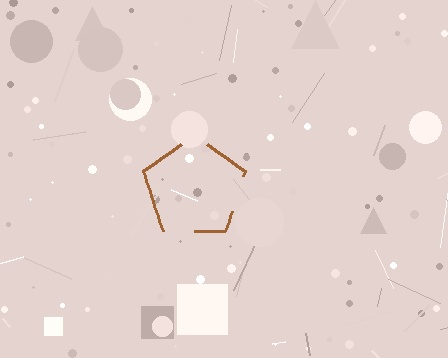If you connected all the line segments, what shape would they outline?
They would outline a pentagon.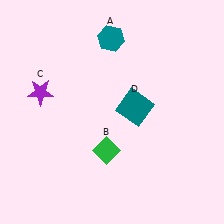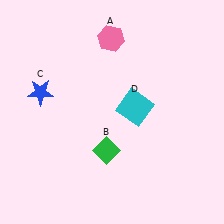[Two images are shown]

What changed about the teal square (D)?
In Image 1, D is teal. In Image 2, it changed to cyan.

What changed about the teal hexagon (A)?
In Image 1, A is teal. In Image 2, it changed to pink.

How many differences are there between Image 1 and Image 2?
There are 3 differences between the two images.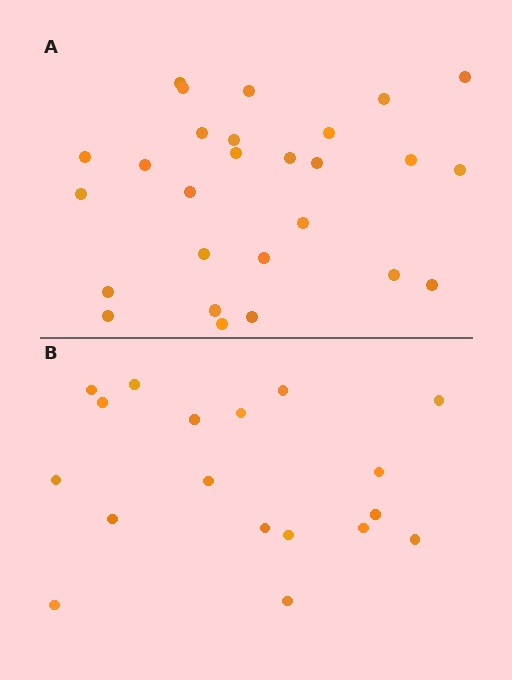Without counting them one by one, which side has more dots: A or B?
Region A (the top region) has more dots.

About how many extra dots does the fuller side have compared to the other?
Region A has roughly 8 or so more dots than region B.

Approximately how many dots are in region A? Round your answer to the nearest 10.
About 30 dots. (The exact count is 27, which rounds to 30.)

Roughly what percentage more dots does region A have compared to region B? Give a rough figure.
About 50% more.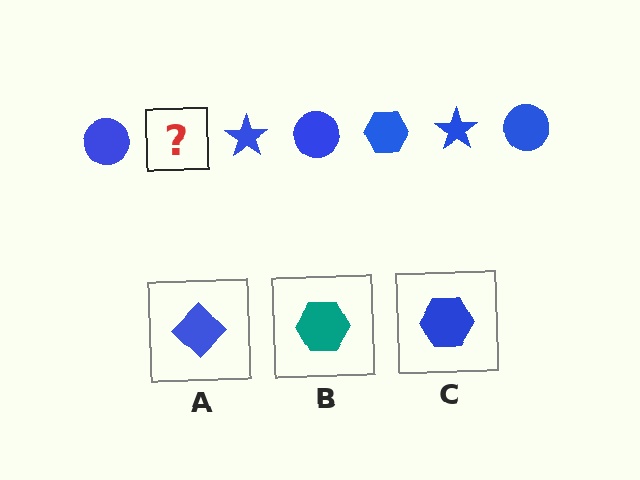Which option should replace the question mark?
Option C.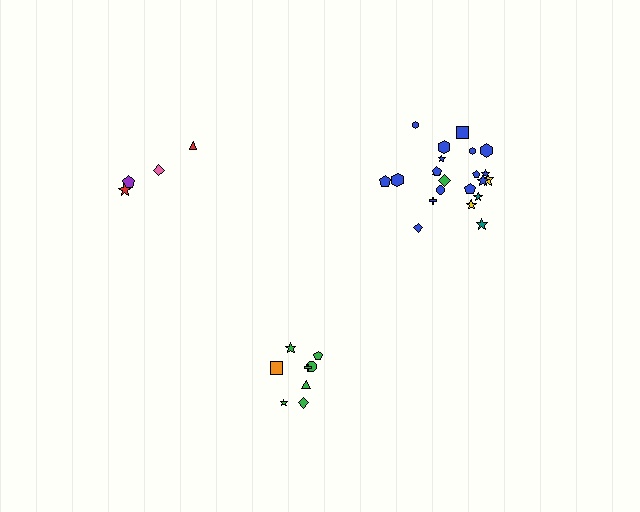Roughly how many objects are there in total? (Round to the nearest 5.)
Roughly 35 objects in total.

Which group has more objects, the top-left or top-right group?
The top-right group.